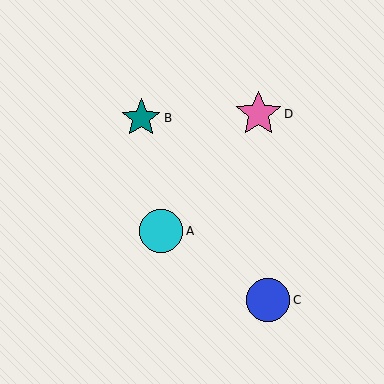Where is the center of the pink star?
The center of the pink star is at (258, 114).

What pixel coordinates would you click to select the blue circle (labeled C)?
Click at (268, 300) to select the blue circle C.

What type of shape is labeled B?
Shape B is a teal star.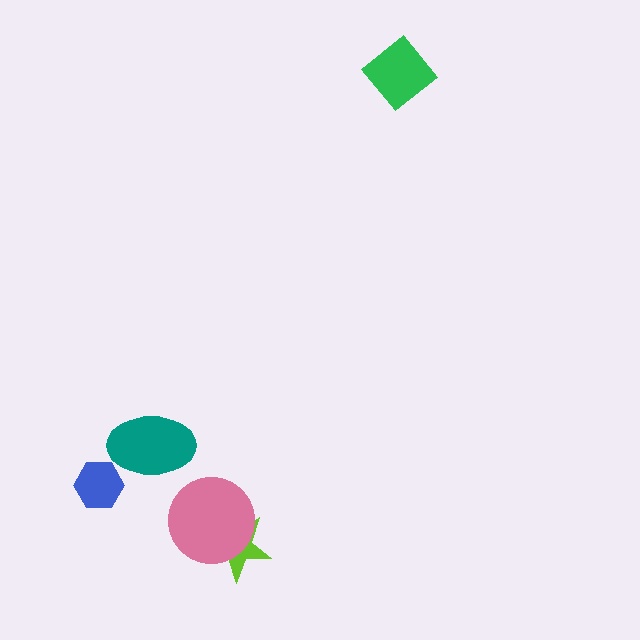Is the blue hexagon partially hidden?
No, no other shape covers it.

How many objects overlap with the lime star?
1 object overlaps with the lime star.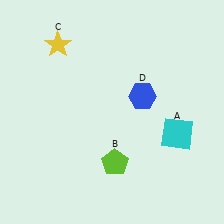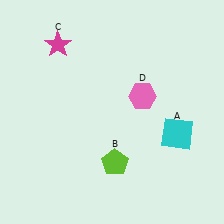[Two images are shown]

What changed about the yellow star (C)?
In Image 1, C is yellow. In Image 2, it changed to magenta.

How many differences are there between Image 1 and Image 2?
There are 2 differences between the two images.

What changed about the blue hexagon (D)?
In Image 1, D is blue. In Image 2, it changed to pink.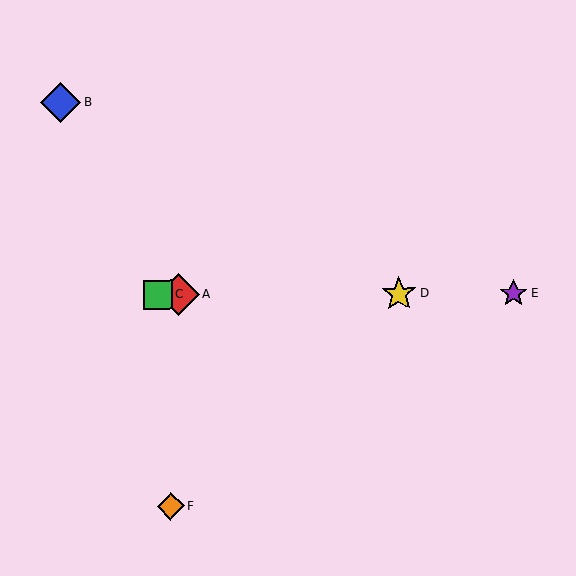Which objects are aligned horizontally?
Objects A, C, D, E are aligned horizontally.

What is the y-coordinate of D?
Object D is at y≈294.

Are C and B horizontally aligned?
No, C is at y≈295 and B is at y≈102.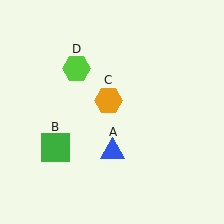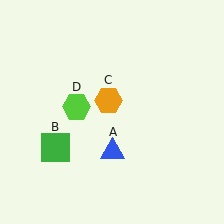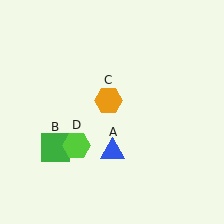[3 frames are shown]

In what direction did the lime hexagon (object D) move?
The lime hexagon (object D) moved down.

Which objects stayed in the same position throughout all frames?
Blue triangle (object A) and green square (object B) and orange hexagon (object C) remained stationary.